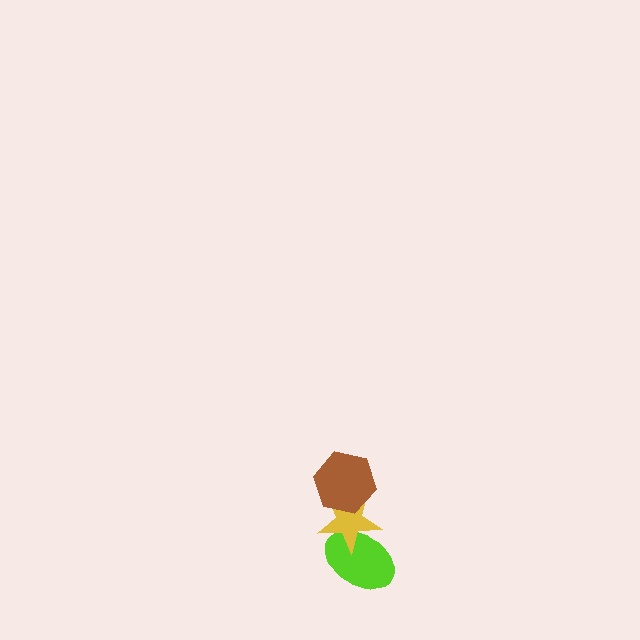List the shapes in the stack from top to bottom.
From top to bottom: the brown hexagon, the yellow star, the lime ellipse.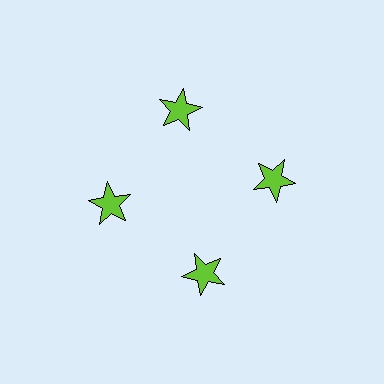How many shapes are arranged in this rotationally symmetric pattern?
There are 4 shapes, arranged in 4 groups of 1.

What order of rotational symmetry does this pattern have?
This pattern has 4-fold rotational symmetry.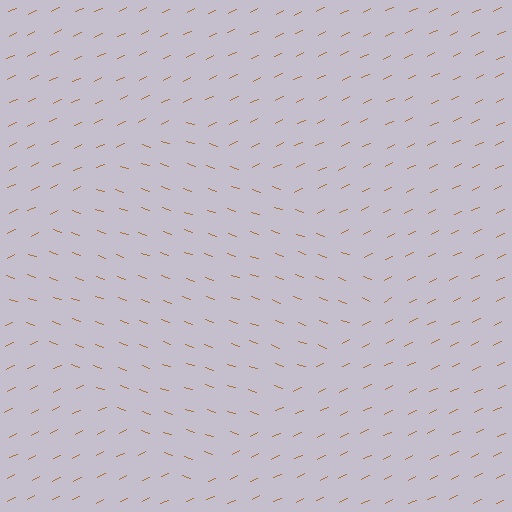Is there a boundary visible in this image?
Yes, there is a texture boundary formed by a change in line orientation.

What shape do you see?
I see a diamond.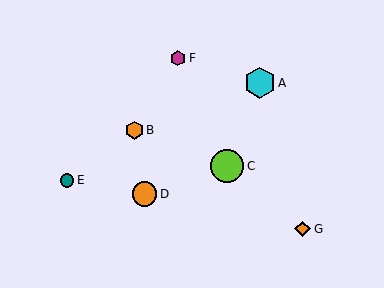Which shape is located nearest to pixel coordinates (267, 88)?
The cyan hexagon (labeled A) at (260, 83) is nearest to that location.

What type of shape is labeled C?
Shape C is a lime circle.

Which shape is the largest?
The lime circle (labeled C) is the largest.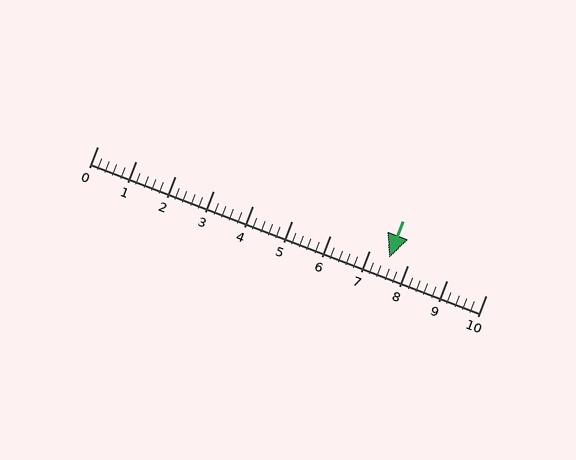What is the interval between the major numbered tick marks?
The major tick marks are spaced 1 units apart.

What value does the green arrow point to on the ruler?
The green arrow points to approximately 7.5.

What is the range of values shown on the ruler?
The ruler shows values from 0 to 10.